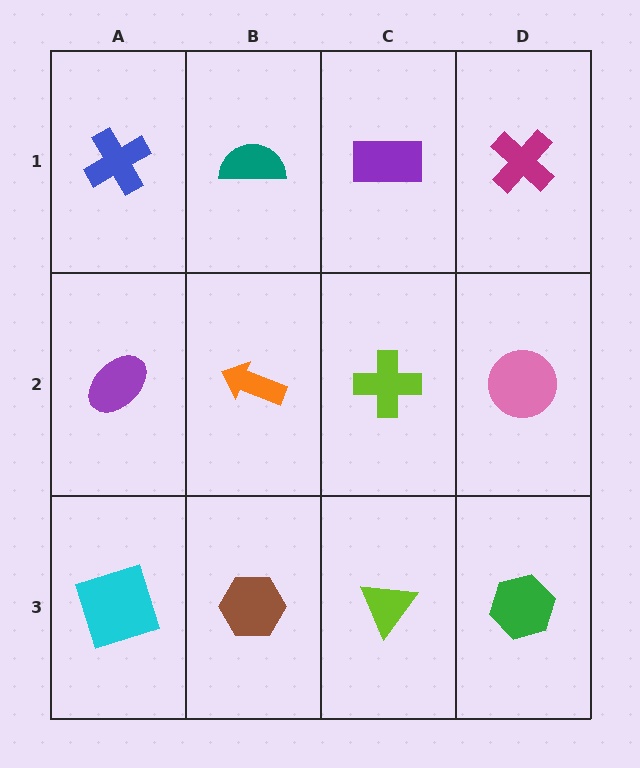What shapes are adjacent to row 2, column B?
A teal semicircle (row 1, column B), a brown hexagon (row 3, column B), a purple ellipse (row 2, column A), a lime cross (row 2, column C).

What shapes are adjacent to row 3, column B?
An orange arrow (row 2, column B), a cyan square (row 3, column A), a lime triangle (row 3, column C).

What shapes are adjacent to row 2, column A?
A blue cross (row 1, column A), a cyan square (row 3, column A), an orange arrow (row 2, column B).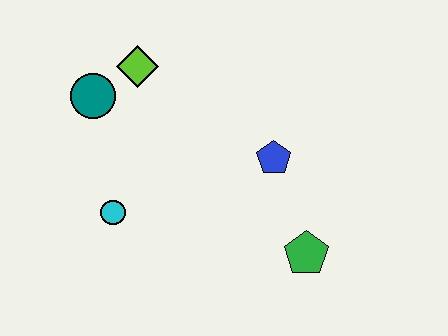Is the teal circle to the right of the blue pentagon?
No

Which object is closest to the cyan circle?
The teal circle is closest to the cyan circle.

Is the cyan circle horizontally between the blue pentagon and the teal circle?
Yes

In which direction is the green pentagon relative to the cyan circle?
The green pentagon is to the right of the cyan circle.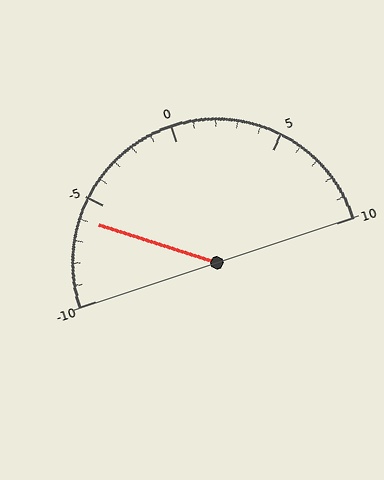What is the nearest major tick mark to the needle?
The nearest major tick mark is -5.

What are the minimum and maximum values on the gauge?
The gauge ranges from -10 to 10.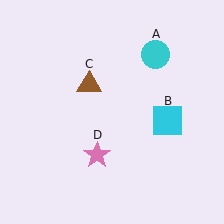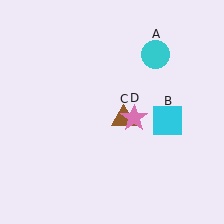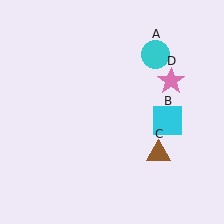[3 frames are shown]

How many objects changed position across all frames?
2 objects changed position: brown triangle (object C), pink star (object D).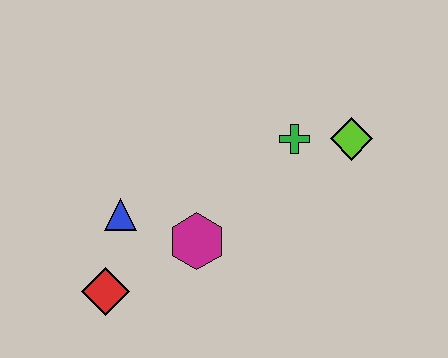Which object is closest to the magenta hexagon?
The blue triangle is closest to the magenta hexagon.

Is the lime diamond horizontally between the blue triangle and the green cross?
No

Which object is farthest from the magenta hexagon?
The lime diamond is farthest from the magenta hexagon.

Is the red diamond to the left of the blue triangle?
Yes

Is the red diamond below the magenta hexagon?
Yes